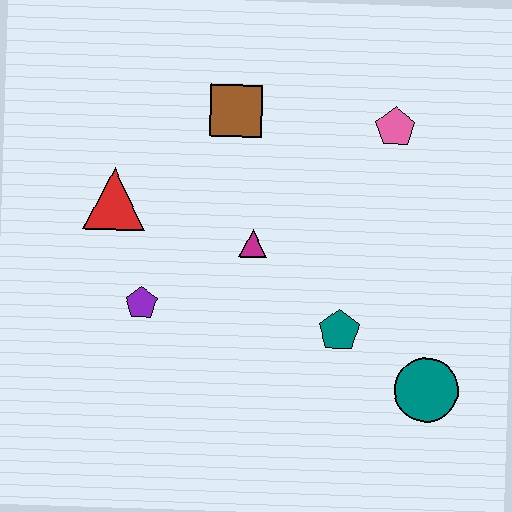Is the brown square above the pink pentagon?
Yes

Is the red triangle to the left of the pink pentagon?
Yes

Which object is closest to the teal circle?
The teal pentagon is closest to the teal circle.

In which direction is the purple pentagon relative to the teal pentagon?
The purple pentagon is to the left of the teal pentagon.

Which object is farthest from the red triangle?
The teal circle is farthest from the red triangle.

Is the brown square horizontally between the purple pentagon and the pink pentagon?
Yes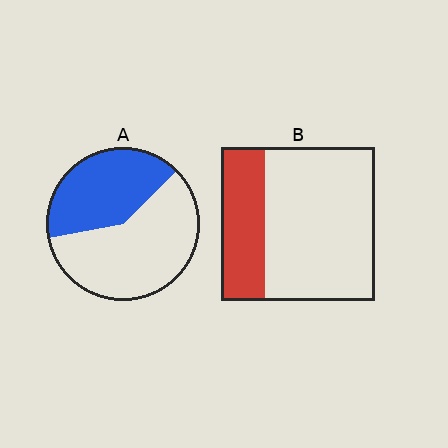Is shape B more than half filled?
No.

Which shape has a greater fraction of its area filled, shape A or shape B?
Shape A.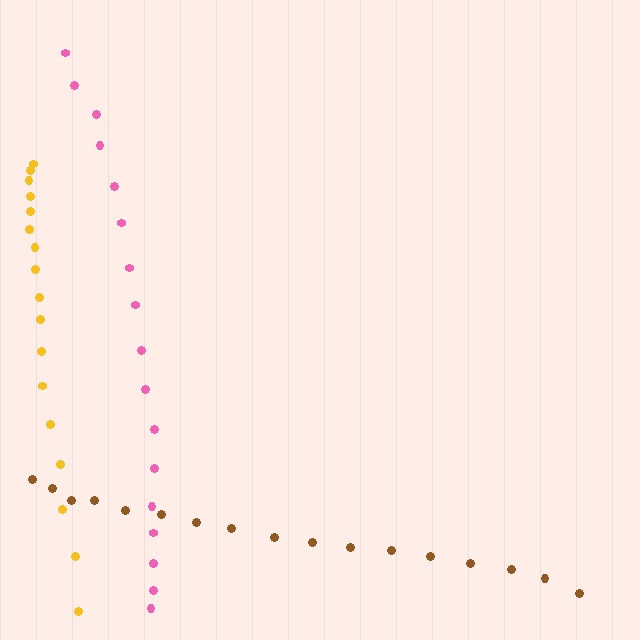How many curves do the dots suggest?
There are 3 distinct paths.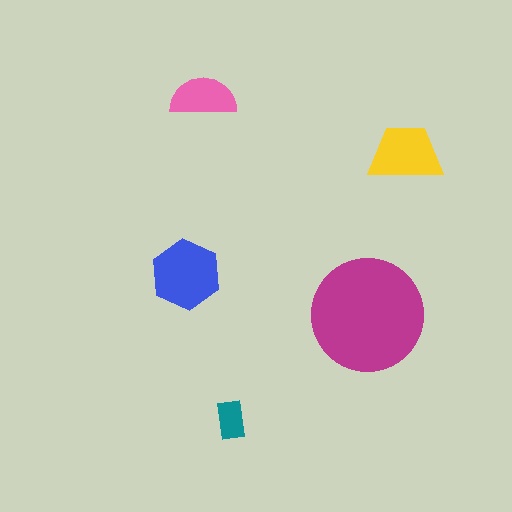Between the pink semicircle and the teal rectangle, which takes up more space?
The pink semicircle.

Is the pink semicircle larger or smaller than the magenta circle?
Smaller.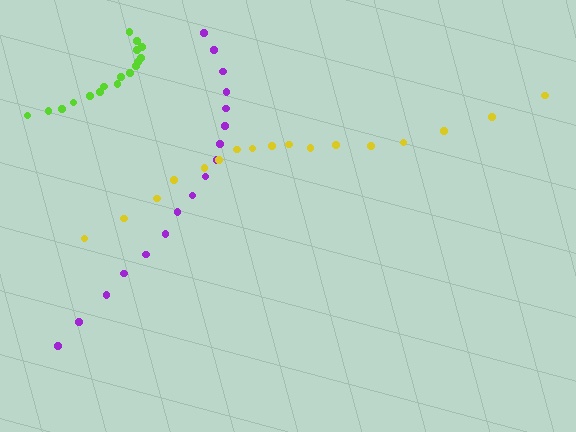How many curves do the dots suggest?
There are 3 distinct paths.